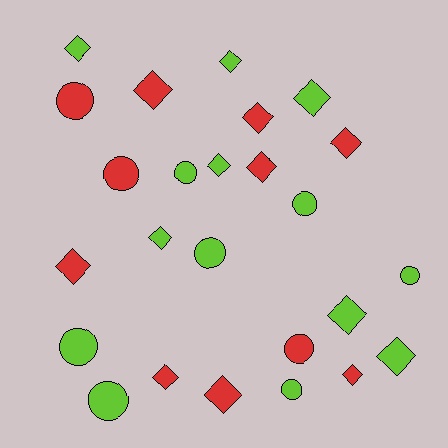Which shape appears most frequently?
Diamond, with 15 objects.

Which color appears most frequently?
Lime, with 14 objects.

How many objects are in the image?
There are 25 objects.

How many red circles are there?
There are 3 red circles.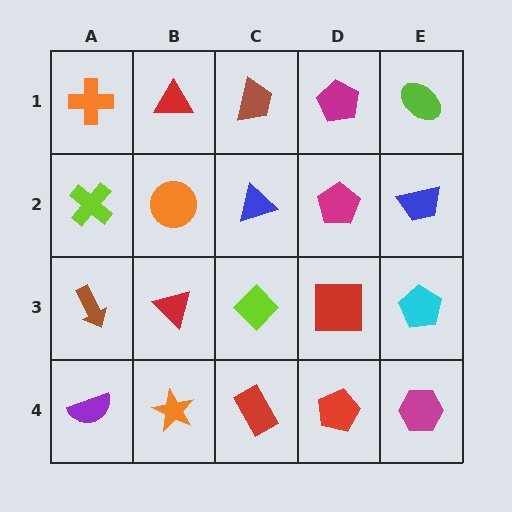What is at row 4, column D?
A red pentagon.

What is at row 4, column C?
A red rectangle.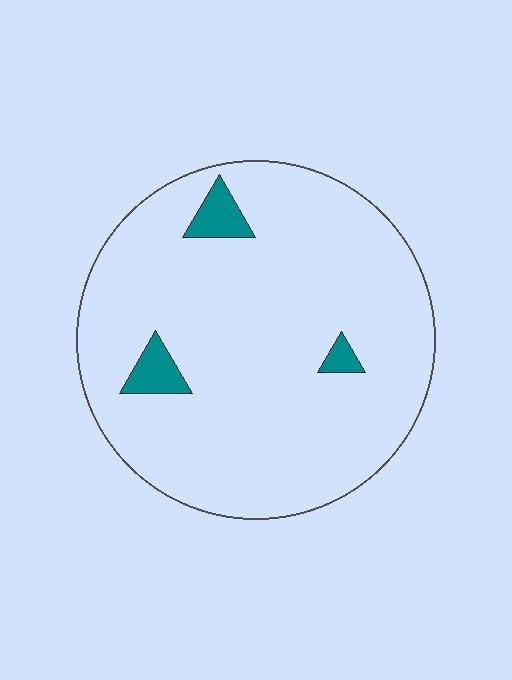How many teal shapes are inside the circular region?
3.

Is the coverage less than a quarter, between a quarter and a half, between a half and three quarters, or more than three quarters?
Less than a quarter.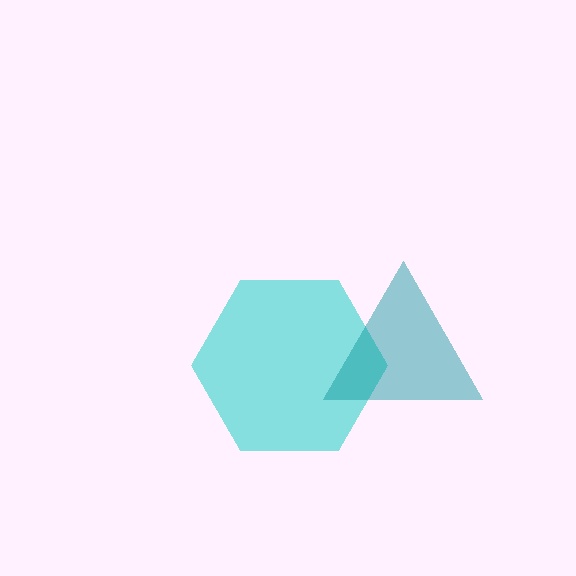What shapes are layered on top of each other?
The layered shapes are: a cyan hexagon, a teal triangle.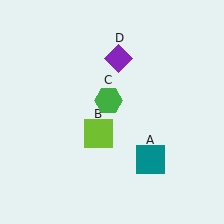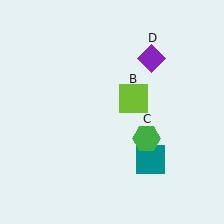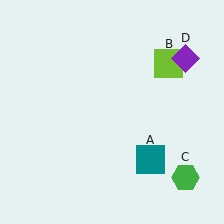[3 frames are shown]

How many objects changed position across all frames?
3 objects changed position: lime square (object B), green hexagon (object C), purple diamond (object D).